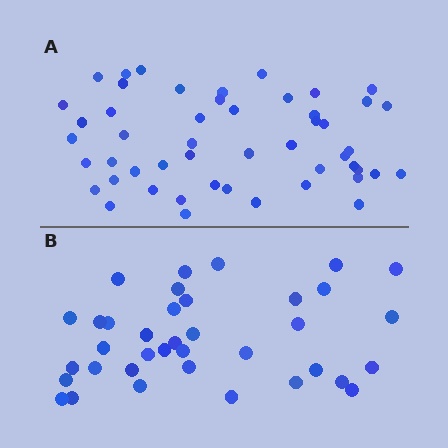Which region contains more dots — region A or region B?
Region A (the top region) has more dots.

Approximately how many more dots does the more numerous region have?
Region A has approximately 15 more dots than region B.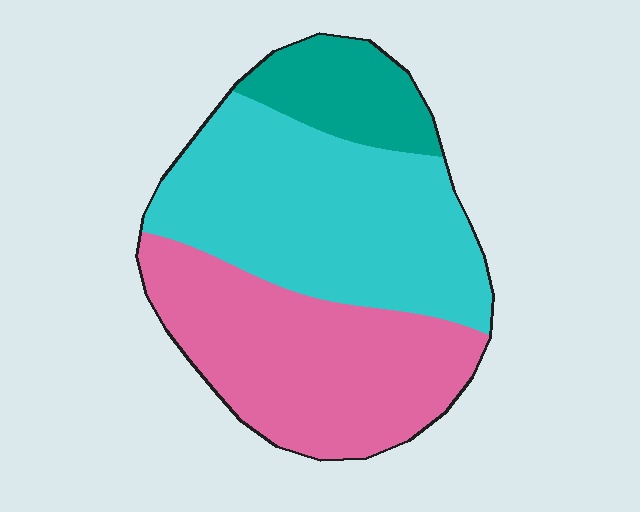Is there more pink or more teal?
Pink.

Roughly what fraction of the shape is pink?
Pink takes up about two fifths (2/5) of the shape.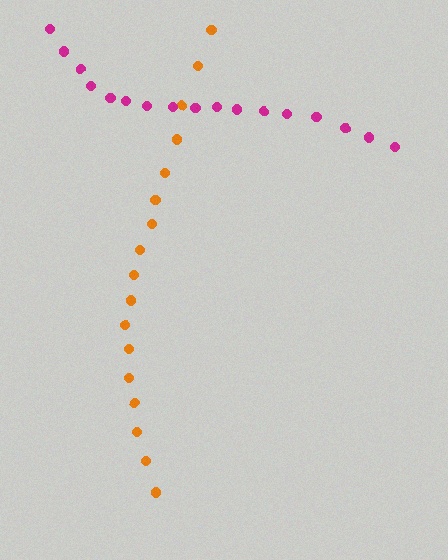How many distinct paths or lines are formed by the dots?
There are 2 distinct paths.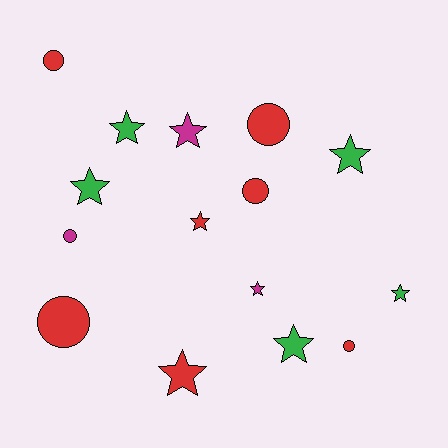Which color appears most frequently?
Red, with 7 objects.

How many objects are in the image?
There are 15 objects.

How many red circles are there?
There are 5 red circles.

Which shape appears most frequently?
Star, with 9 objects.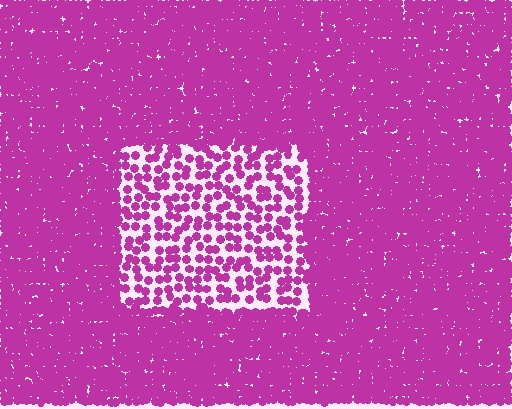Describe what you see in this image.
The image contains small magenta elements arranged at two different densities. A rectangle-shaped region is visible where the elements are less densely packed than the surrounding area.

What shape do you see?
I see a rectangle.